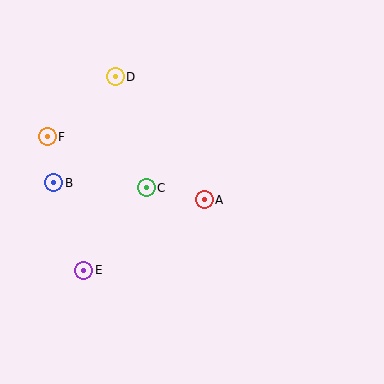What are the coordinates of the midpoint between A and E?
The midpoint between A and E is at (144, 235).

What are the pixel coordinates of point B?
Point B is at (54, 183).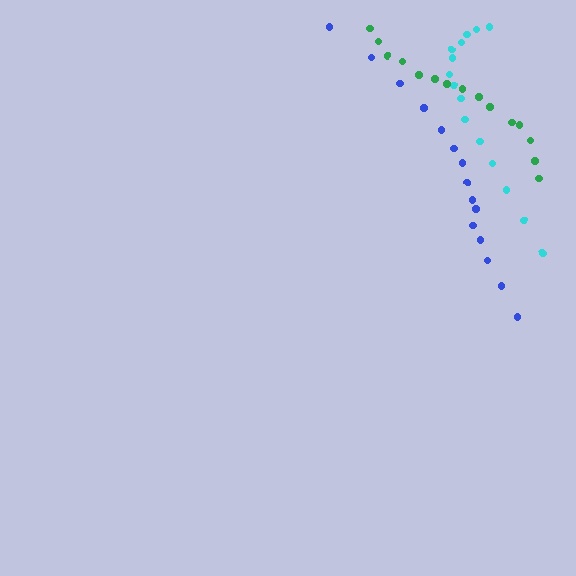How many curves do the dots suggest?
There are 3 distinct paths.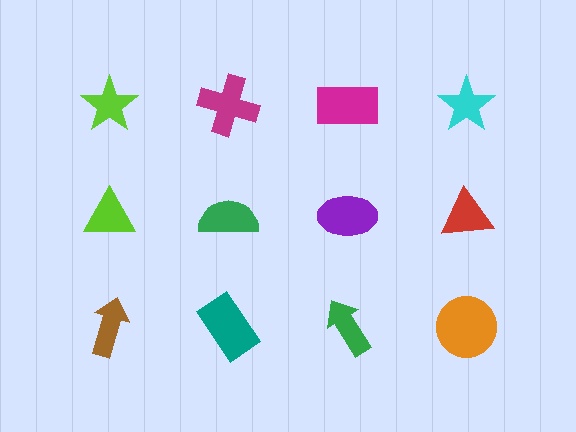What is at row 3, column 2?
A teal rectangle.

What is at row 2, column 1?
A lime triangle.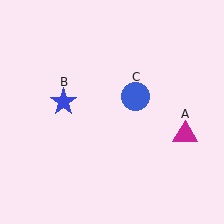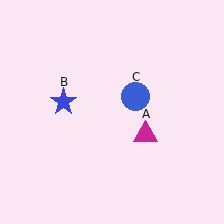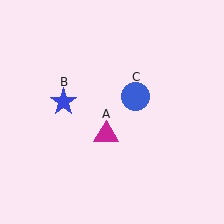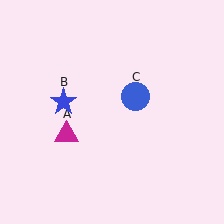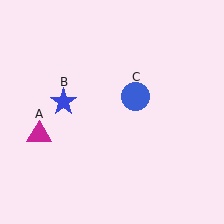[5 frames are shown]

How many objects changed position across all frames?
1 object changed position: magenta triangle (object A).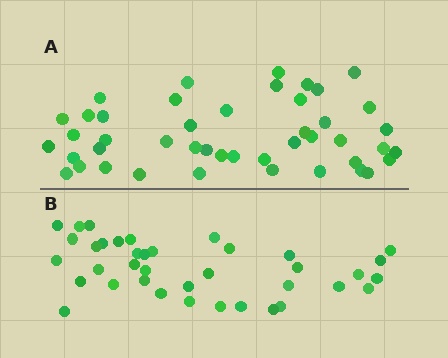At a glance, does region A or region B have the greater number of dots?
Region A (the top region) has more dots.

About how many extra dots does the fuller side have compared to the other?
Region A has roughly 8 or so more dots than region B.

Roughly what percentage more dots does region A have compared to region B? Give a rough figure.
About 20% more.